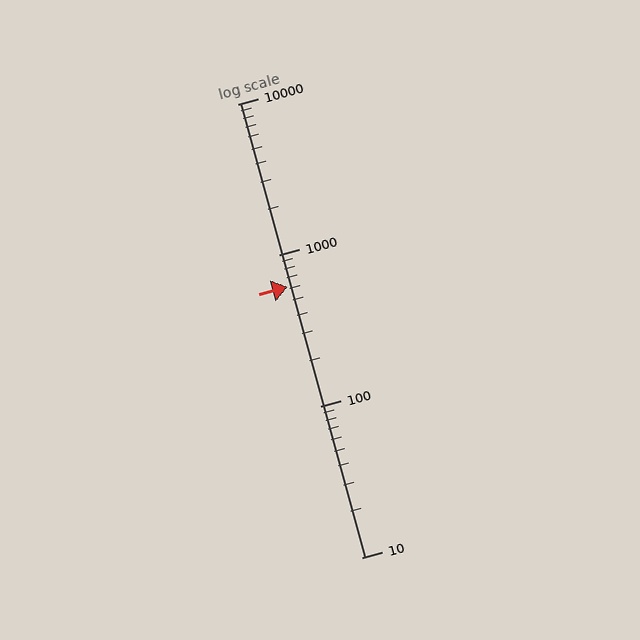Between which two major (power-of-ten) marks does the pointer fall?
The pointer is between 100 and 1000.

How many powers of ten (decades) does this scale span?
The scale spans 3 decades, from 10 to 10000.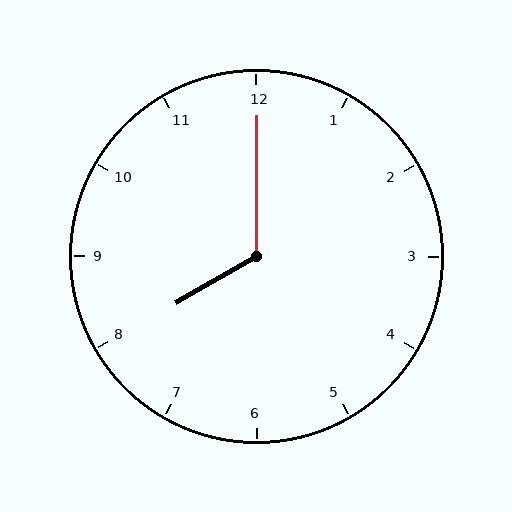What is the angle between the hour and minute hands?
Approximately 120 degrees.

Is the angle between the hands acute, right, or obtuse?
It is obtuse.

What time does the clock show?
8:00.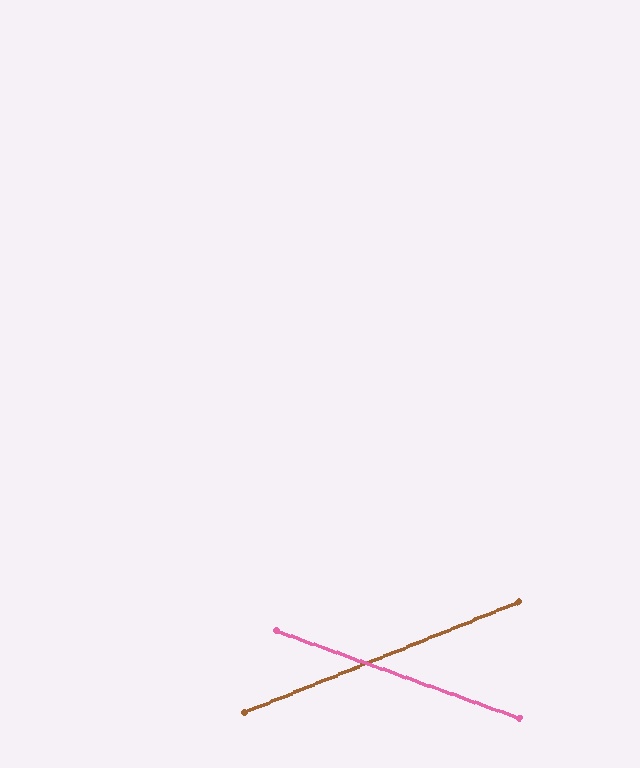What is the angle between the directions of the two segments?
Approximately 42 degrees.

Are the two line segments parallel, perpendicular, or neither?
Neither parallel nor perpendicular — they differ by about 42°.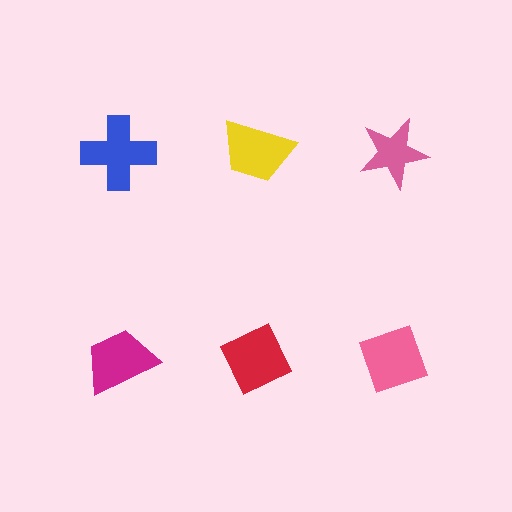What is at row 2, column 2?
A red diamond.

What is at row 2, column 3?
A pink diamond.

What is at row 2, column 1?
A magenta trapezoid.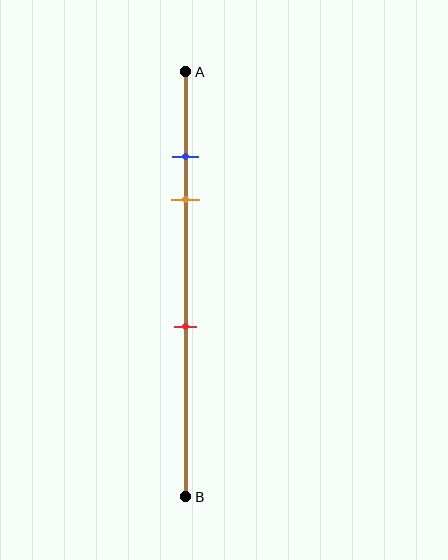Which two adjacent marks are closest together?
The blue and orange marks are the closest adjacent pair.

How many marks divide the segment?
There are 3 marks dividing the segment.